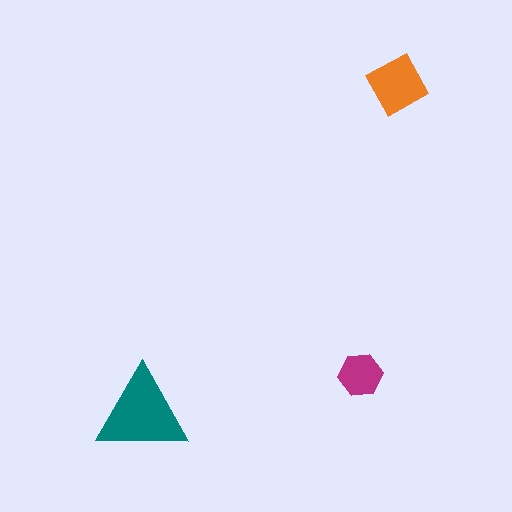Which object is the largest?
The teal triangle.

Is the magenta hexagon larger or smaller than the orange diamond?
Smaller.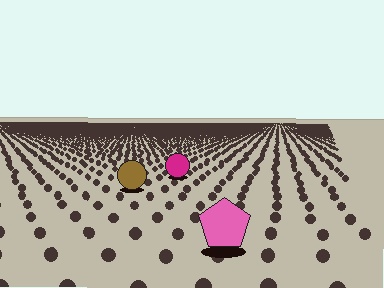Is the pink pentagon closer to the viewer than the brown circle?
Yes. The pink pentagon is closer — you can tell from the texture gradient: the ground texture is coarser near it.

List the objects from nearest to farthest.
From nearest to farthest: the pink pentagon, the brown circle, the magenta circle.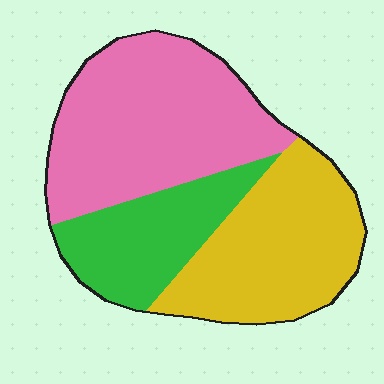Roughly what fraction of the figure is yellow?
Yellow takes up about one third (1/3) of the figure.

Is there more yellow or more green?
Yellow.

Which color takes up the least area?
Green, at roughly 20%.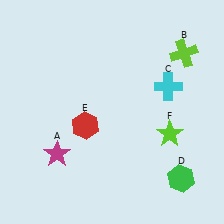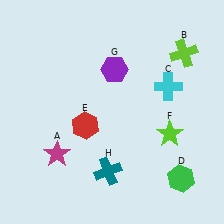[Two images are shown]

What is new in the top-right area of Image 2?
A purple hexagon (G) was added in the top-right area of Image 2.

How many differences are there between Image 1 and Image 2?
There are 2 differences between the two images.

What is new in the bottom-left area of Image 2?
A teal cross (H) was added in the bottom-left area of Image 2.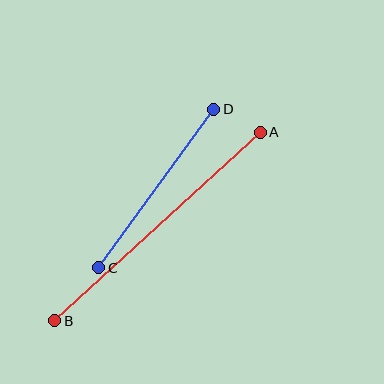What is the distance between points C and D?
The distance is approximately 196 pixels.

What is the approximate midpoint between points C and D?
The midpoint is at approximately (156, 189) pixels.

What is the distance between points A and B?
The distance is approximately 278 pixels.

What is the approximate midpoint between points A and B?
The midpoint is at approximately (157, 227) pixels.